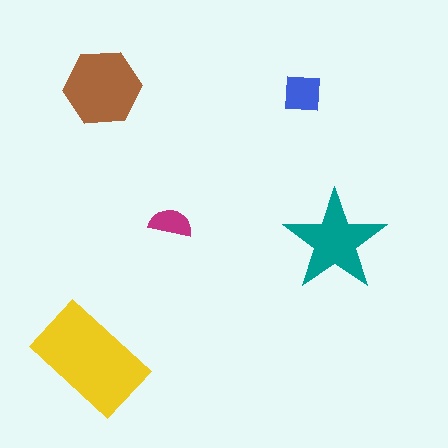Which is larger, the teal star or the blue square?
The teal star.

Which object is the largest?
The yellow rectangle.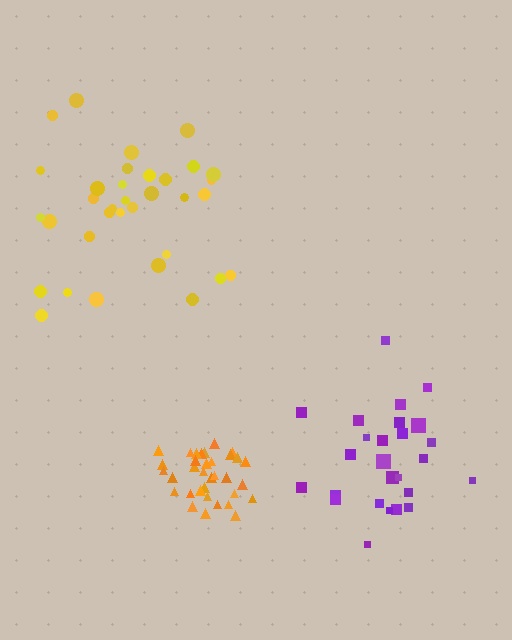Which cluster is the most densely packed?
Orange.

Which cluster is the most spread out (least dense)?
Yellow.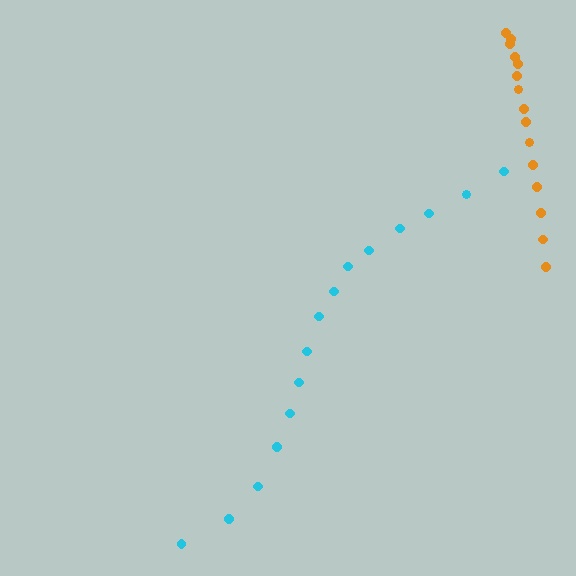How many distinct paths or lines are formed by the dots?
There are 2 distinct paths.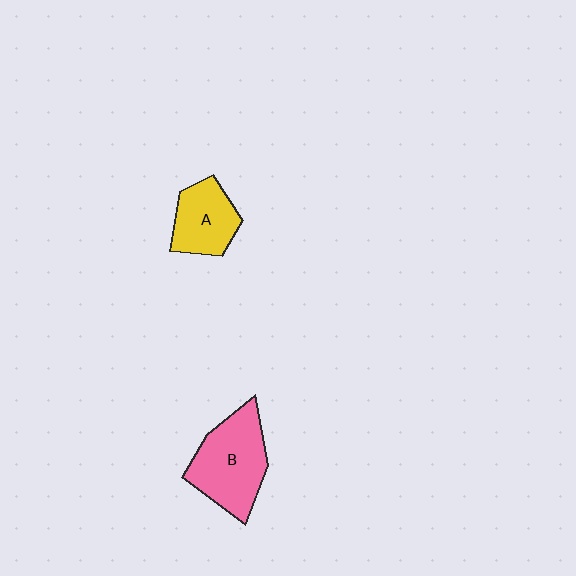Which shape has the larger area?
Shape B (pink).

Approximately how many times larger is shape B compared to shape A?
Approximately 1.5 times.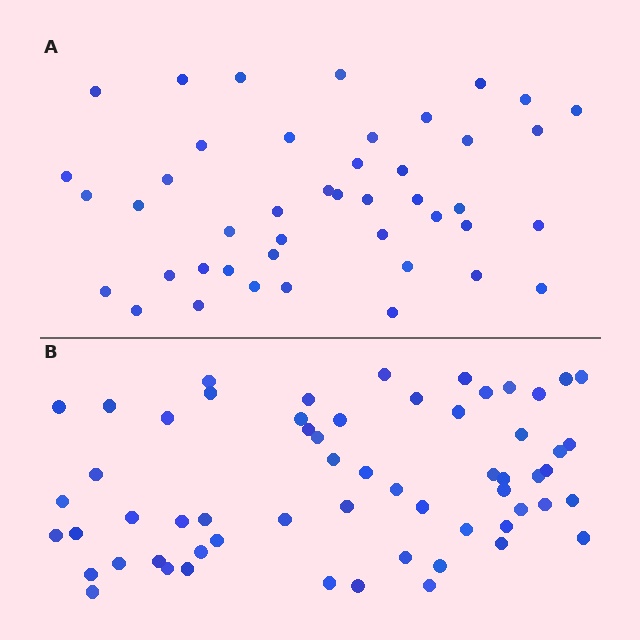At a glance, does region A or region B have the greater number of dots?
Region B (the bottom region) has more dots.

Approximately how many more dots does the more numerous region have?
Region B has approximately 15 more dots than region A.